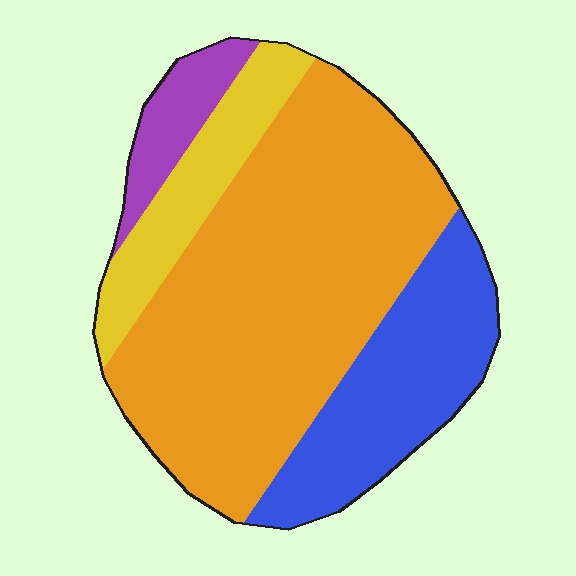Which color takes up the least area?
Purple, at roughly 5%.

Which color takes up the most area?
Orange, at roughly 55%.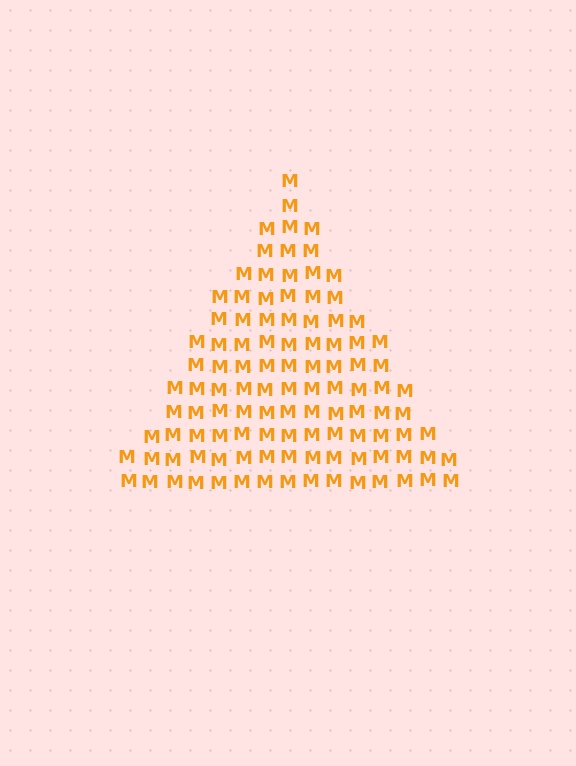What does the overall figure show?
The overall figure shows a triangle.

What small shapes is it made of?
It is made of small letter M's.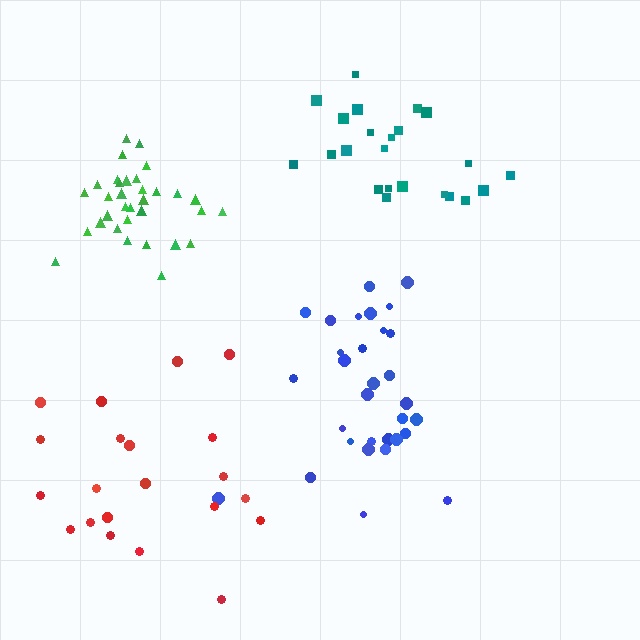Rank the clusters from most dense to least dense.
green, teal, blue, red.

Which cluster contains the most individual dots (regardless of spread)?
Green (33).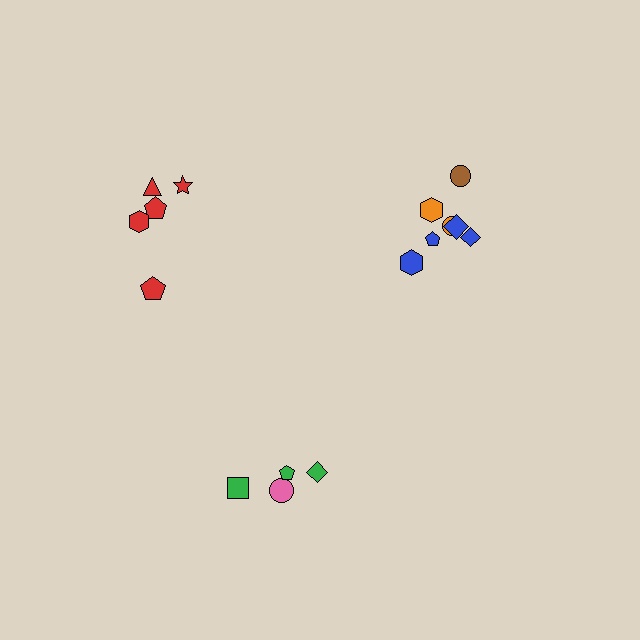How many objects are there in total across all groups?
There are 16 objects.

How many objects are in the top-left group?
There are 5 objects.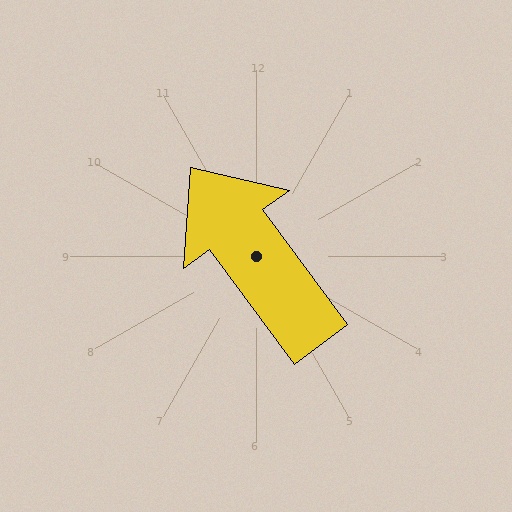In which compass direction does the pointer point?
Northwest.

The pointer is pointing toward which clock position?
Roughly 11 o'clock.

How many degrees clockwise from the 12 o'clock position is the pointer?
Approximately 324 degrees.